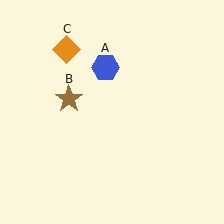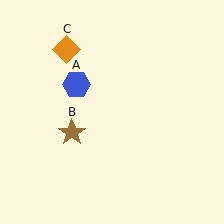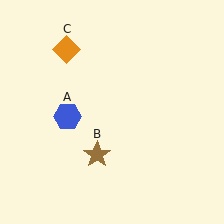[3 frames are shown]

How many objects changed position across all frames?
2 objects changed position: blue hexagon (object A), brown star (object B).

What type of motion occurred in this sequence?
The blue hexagon (object A), brown star (object B) rotated counterclockwise around the center of the scene.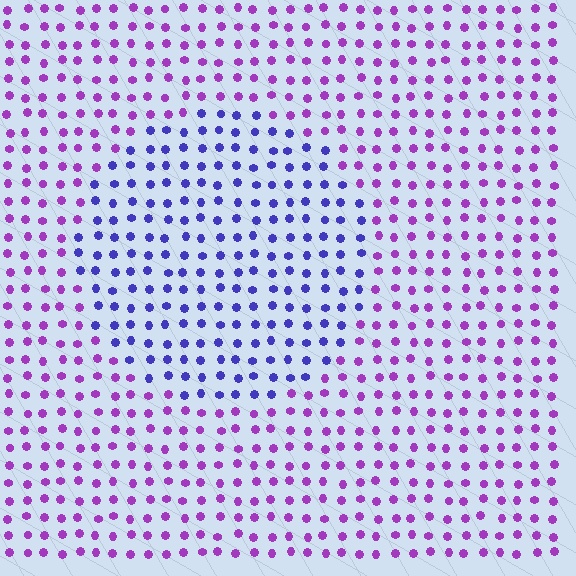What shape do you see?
I see a circle.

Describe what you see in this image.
The image is filled with small purple elements in a uniform arrangement. A circle-shaped region is visible where the elements are tinted to a slightly different hue, forming a subtle color boundary.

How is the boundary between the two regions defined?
The boundary is defined purely by a slight shift in hue (about 44 degrees). Spacing, size, and orientation are identical on both sides.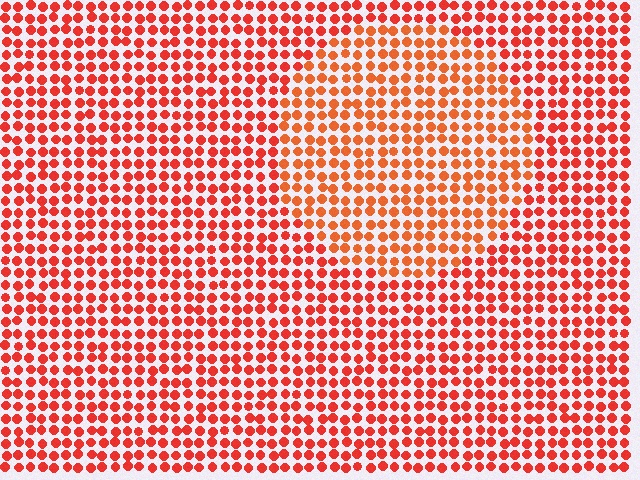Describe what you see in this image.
The image is filled with small red elements in a uniform arrangement. A circle-shaped region is visible where the elements are tinted to a slightly different hue, forming a subtle color boundary.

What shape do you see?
I see a circle.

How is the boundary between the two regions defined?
The boundary is defined purely by a slight shift in hue (about 17 degrees). Spacing, size, and orientation are identical on both sides.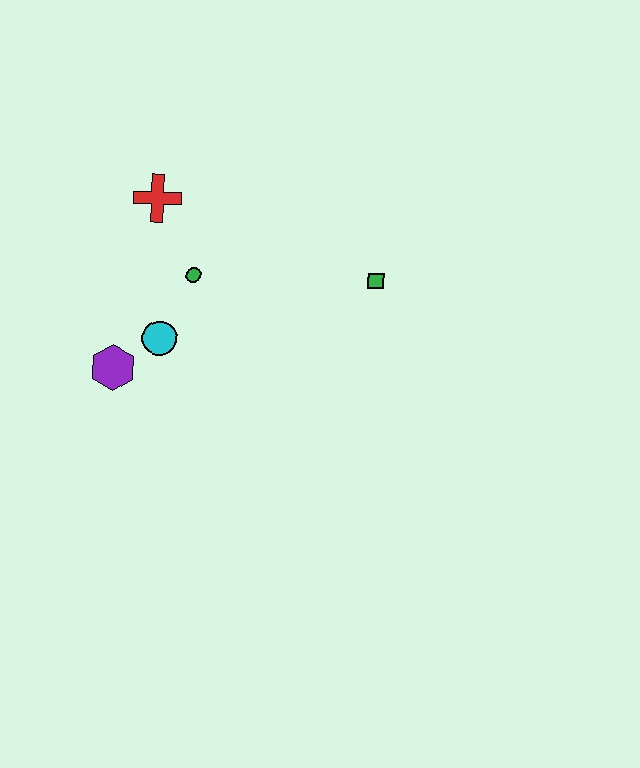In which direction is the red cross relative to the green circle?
The red cross is above the green circle.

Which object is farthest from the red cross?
The green square is farthest from the red cross.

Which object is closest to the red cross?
The green circle is closest to the red cross.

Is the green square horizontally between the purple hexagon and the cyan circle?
No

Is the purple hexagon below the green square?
Yes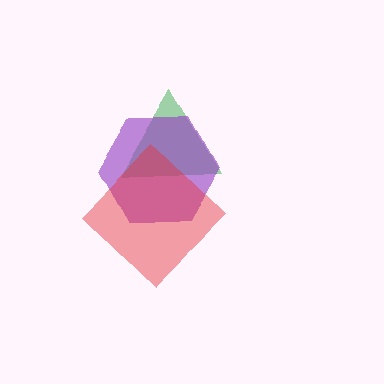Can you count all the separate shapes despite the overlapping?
Yes, there are 3 separate shapes.